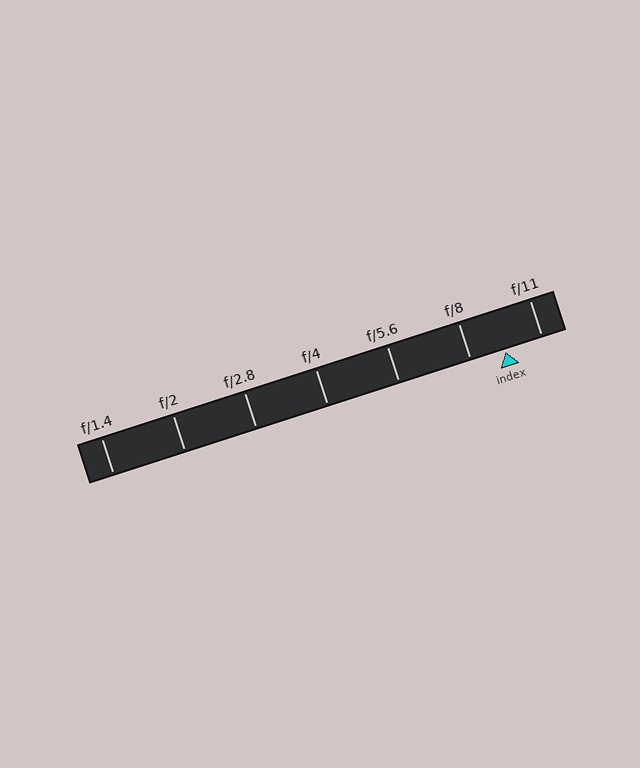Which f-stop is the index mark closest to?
The index mark is closest to f/8.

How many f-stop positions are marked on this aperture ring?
There are 7 f-stop positions marked.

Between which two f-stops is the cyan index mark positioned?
The index mark is between f/8 and f/11.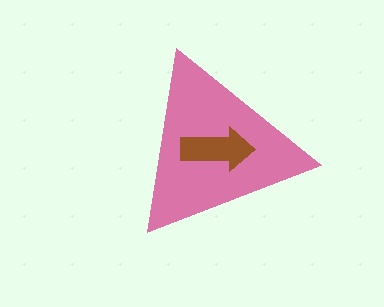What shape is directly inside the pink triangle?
The brown arrow.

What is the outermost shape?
The pink triangle.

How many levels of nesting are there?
2.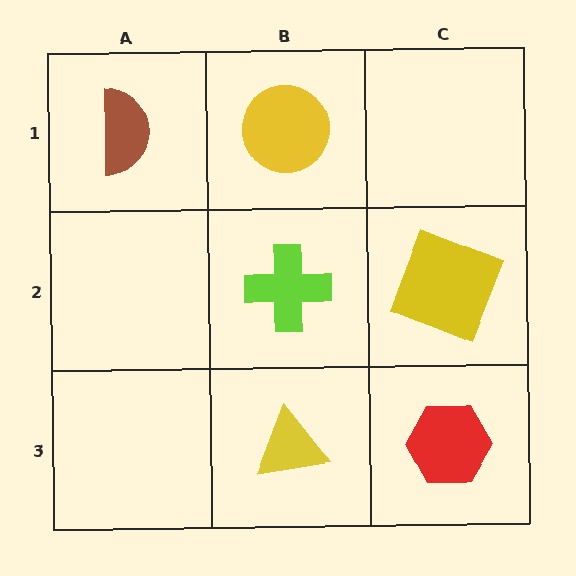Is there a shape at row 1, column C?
No, that cell is empty.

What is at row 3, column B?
A yellow triangle.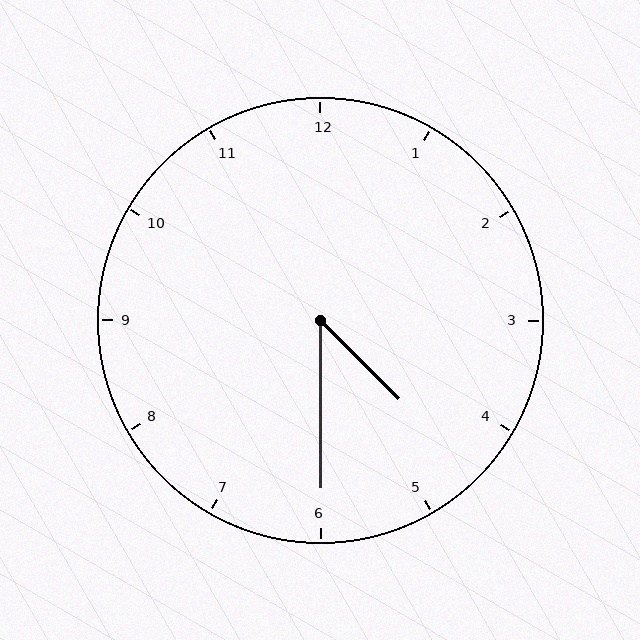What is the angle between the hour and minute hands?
Approximately 45 degrees.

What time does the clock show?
4:30.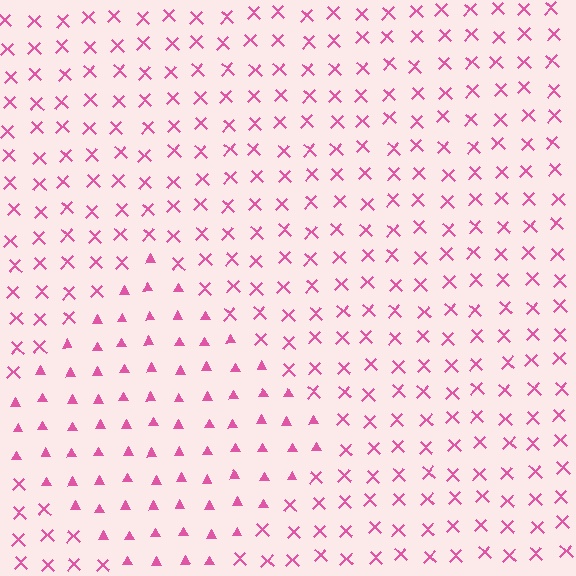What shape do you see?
I see a diamond.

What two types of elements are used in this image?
The image uses triangles inside the diamond region and X marks outside it.